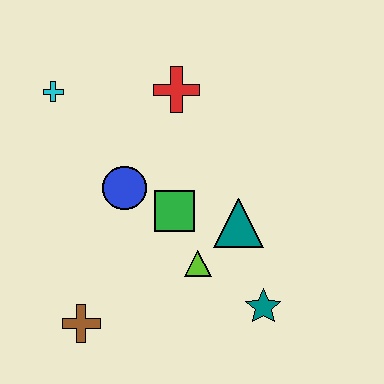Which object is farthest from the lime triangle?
The cyan cross is farthest from the lime triangle.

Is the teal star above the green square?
No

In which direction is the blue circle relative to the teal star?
The blue circle is to the left of the teal star.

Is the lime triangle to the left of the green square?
No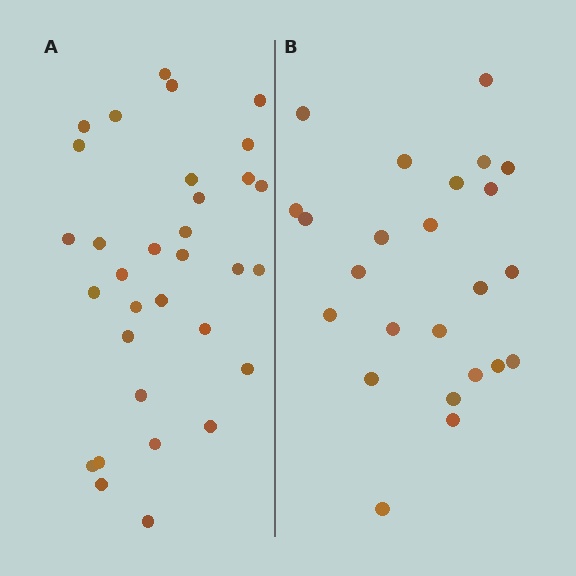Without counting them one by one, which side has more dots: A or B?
Region A (the left region) has more dots.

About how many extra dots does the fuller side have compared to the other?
Region A has roughly 8 or so more dots than region B.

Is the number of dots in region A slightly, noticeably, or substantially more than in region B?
Region A has noticeably more, but not dramatically so. The ratio is roughly 1.3 to 1.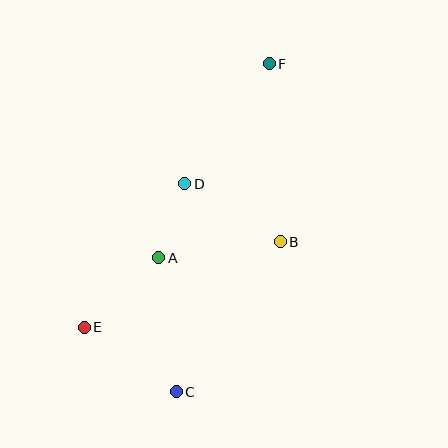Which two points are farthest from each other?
Points C and F are farthest from each other.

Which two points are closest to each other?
Points A and D are closest to each other.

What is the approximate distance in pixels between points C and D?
The distance between C and D is approximately 208 pixels.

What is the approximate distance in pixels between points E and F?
The distance between E and F is approximately 322 pixels.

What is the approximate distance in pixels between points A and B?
The distance between A and B is approximately 123 pixels.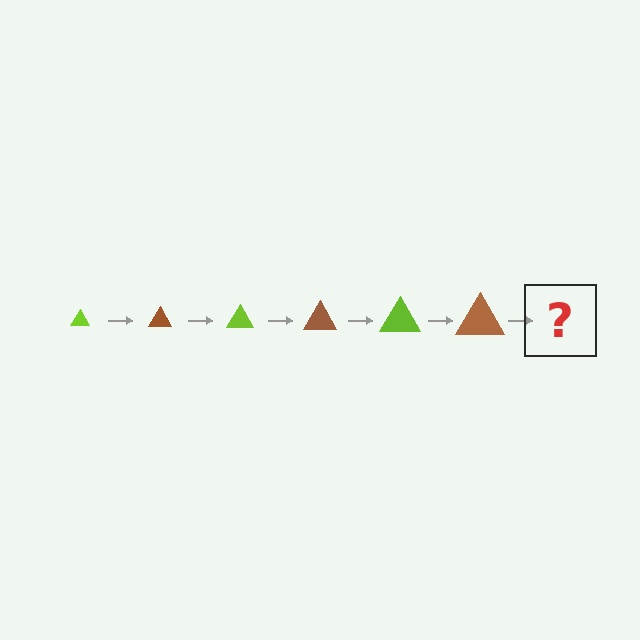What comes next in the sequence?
The next element should be a lime triangle, larger than the previous one.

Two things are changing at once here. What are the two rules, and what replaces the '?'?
The two rules are that the triangle grows larger each step and the color cycles through lime and brown. The '?' should be a lime triangle, larger than the previous one.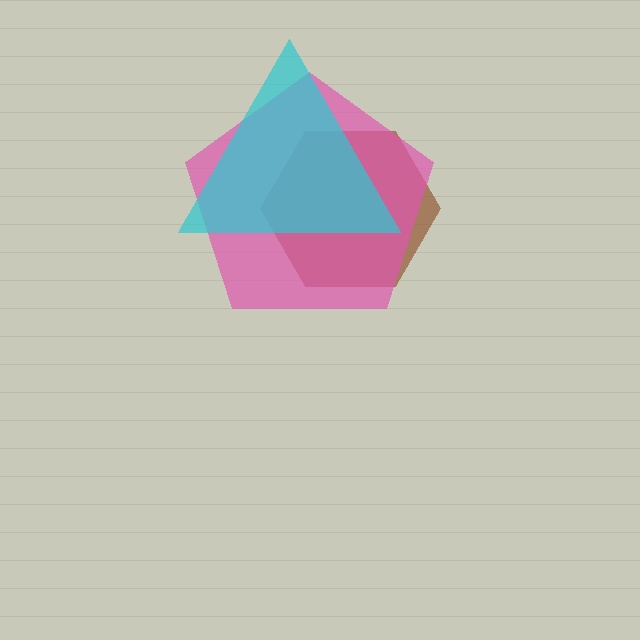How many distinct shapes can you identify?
There are 3 distinct shapes: a brown hexagon, a pink pentagon, a cyan triangle.